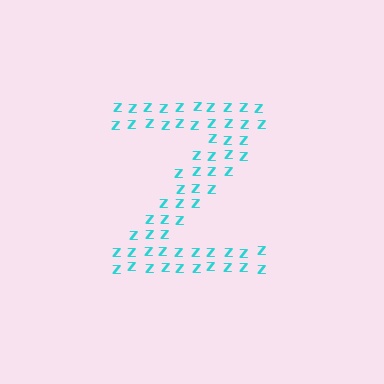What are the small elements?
The small elements are letter Z's.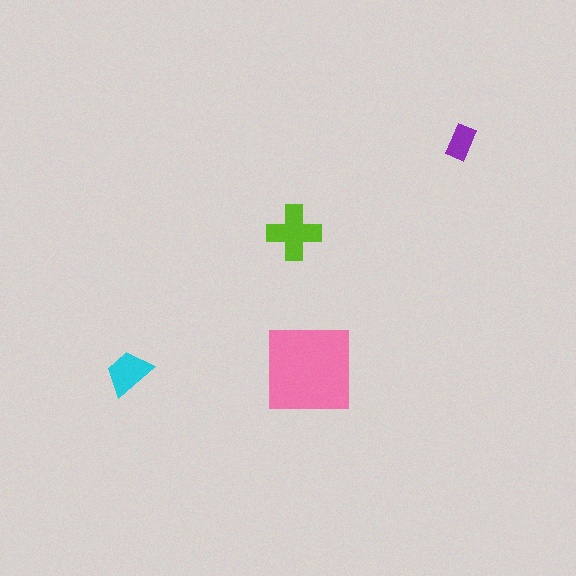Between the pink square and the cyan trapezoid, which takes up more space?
The pink square.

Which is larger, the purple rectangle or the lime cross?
The lime cross.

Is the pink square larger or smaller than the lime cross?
Larger.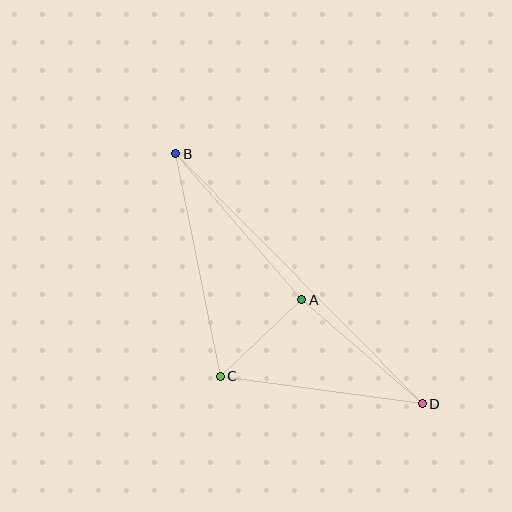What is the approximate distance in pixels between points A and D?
The distance between A and D is approximately 159 pixels.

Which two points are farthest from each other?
Points B and D are farthest from each other.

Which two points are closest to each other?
Points A and C are closest to each other.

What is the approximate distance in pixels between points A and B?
The distance between A and B is approximately 193 pixels.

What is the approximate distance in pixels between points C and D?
The distance between C and D is approximately 204 pixels.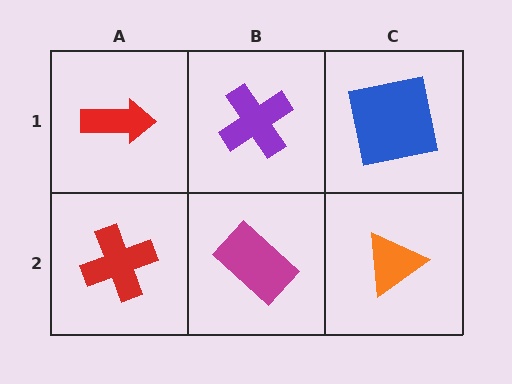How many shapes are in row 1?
3 shapes.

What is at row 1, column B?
A purple cross.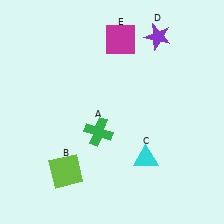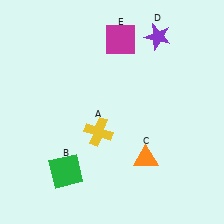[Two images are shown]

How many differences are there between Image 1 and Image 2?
There are 3 differences between the two images.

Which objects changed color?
A changed from green to yellow. B changed from lime to green. C changed from cyan to orange.